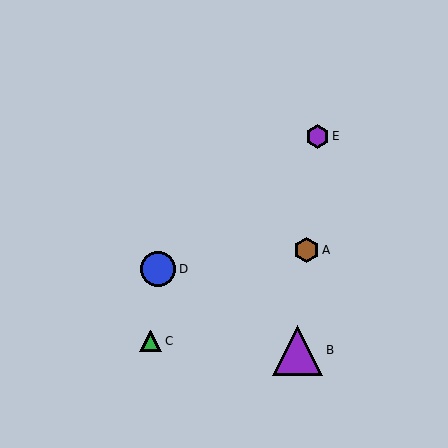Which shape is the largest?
The purple triangle (labeled B) is the largest.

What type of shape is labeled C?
Shape C is a green triangle.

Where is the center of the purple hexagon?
The center of the purple hexagon is at (317, 136).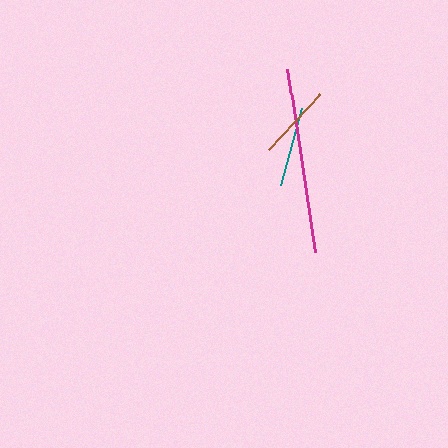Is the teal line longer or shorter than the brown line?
The teal line is longer than the brown line.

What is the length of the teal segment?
The teal segment is approximately 80 pixels long.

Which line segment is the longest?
The magenta line is the longest at approximately 184 pixels.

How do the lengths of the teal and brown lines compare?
The teal and brown lines are approximately the same length.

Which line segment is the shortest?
The brown line is the shortest at approximately 76 pixels.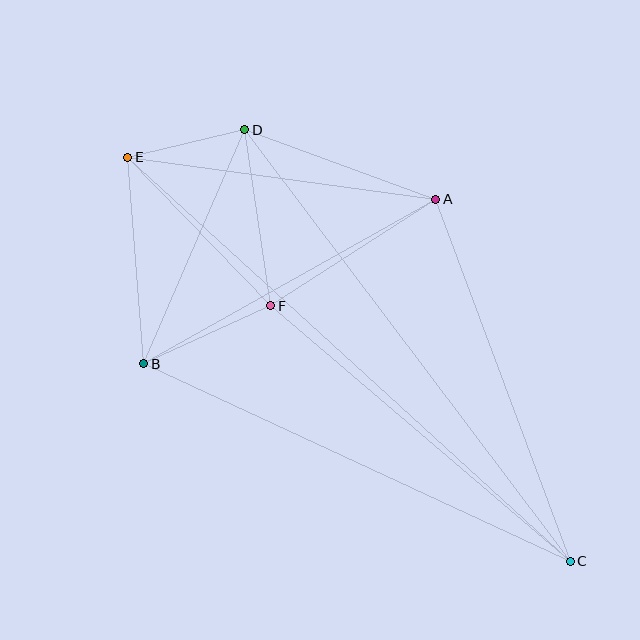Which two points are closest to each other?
Points D and E are closest to each other.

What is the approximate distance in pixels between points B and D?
The distance between B and D is approximately 255 pixels.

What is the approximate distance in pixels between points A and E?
The distance between A and E is approximately 311 pixels.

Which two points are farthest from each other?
Points C and E are farthest from each other.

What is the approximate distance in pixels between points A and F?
The distance between A and F is approximately 196 pixels.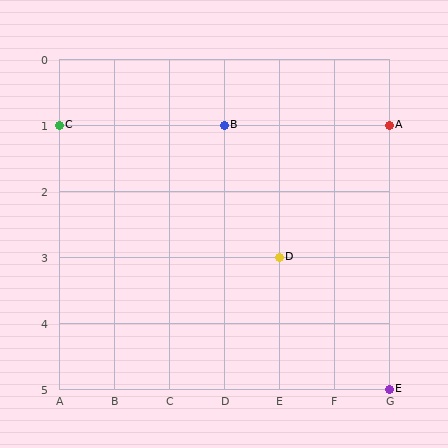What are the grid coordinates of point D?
Point D is at grid coordinates (E, 3).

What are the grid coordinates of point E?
Point E is at grid coordinates (G, 5).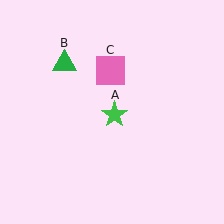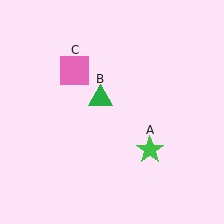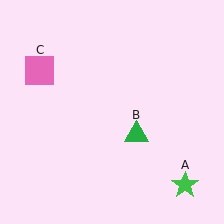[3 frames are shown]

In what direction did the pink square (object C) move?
The pink square (object C) moved left.